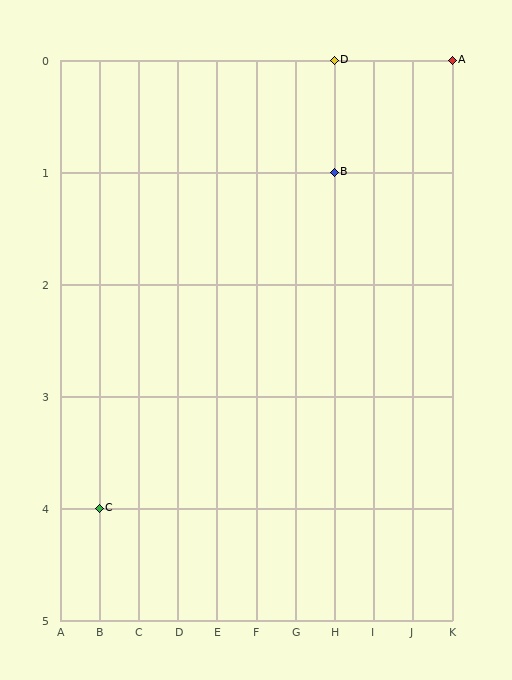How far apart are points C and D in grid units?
Points C and D are 6 columns and 4 rows apart (about 7.2 grid units diagonally).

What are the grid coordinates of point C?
Point C is at grid coordinates (B, 4).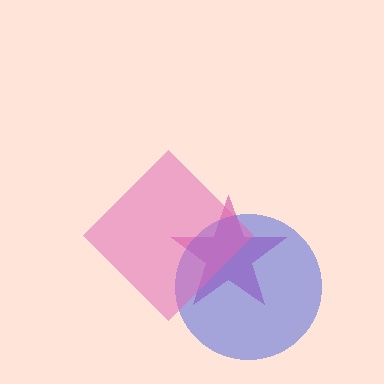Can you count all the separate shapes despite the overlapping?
Yes, there are 3 separate shapes.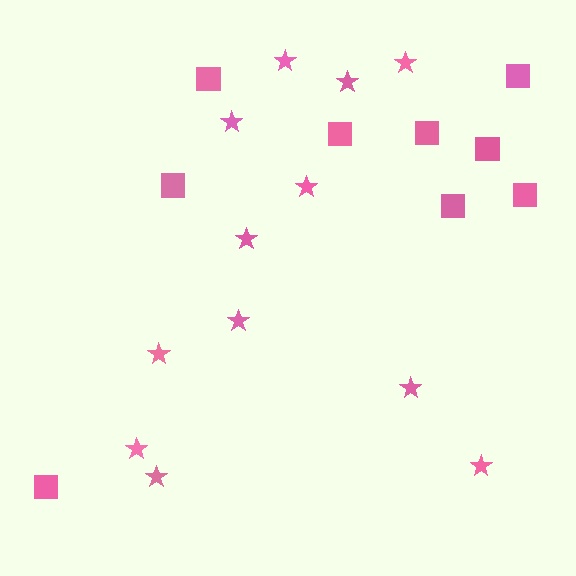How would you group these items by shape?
There are 2 groups: one group of stars (12) and one group of squares (9).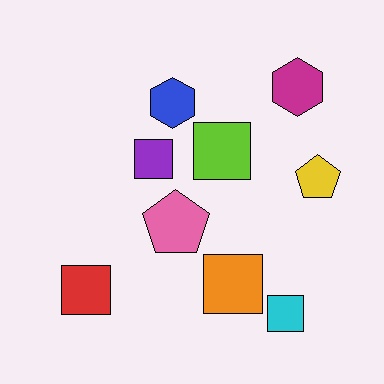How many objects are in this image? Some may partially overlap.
There are 9 objects.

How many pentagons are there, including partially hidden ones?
There are 2 pentagons.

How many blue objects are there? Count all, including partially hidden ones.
There is 1 blue object.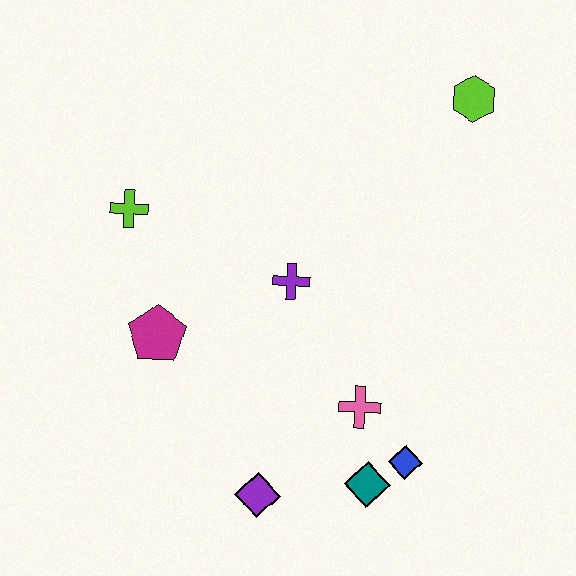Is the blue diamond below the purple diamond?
No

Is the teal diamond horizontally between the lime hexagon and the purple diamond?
Yes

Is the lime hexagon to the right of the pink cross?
Yes